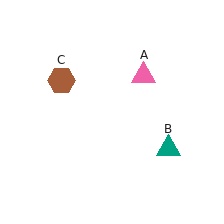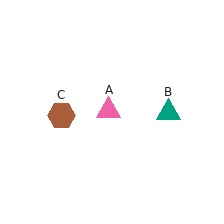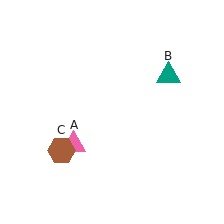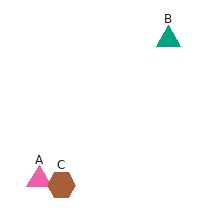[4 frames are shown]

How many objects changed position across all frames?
3 objects changed position: pink triangle (object A), teal triangle (object B), brown hexagon (object C).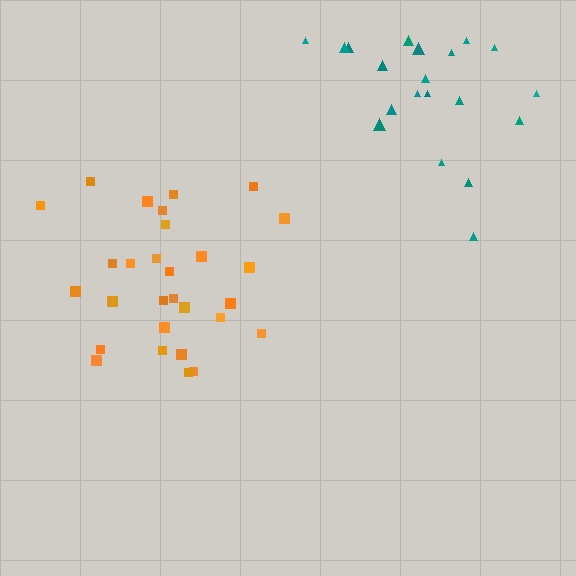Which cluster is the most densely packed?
Orange.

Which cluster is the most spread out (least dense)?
Teal.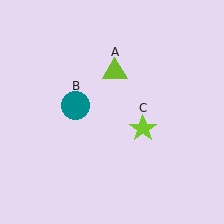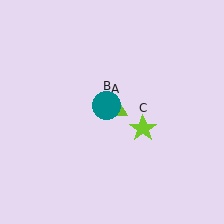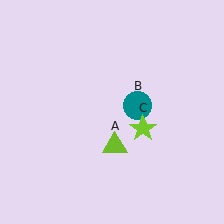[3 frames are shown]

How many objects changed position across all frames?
2 objects changed position: lime triangle (object A), teal circle (object B).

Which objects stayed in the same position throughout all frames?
Lime star (object C) remained stationary.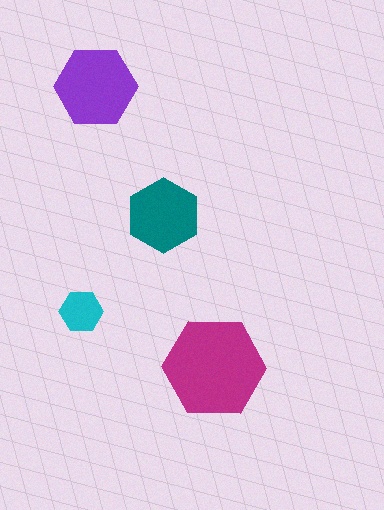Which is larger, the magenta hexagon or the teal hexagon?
The magenta one.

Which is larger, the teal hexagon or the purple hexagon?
The purple one.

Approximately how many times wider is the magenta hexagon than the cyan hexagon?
About 2.5 times wider.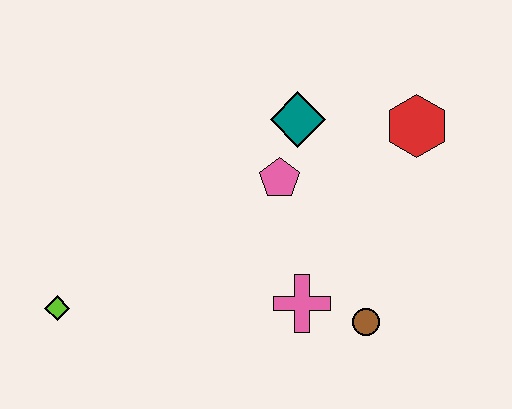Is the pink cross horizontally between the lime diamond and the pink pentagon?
No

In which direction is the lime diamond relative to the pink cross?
The lime diamond is to the left of the pink cross.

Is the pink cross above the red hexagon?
No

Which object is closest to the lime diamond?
The pink cross is closest to the lime diamond.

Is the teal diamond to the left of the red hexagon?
Yes